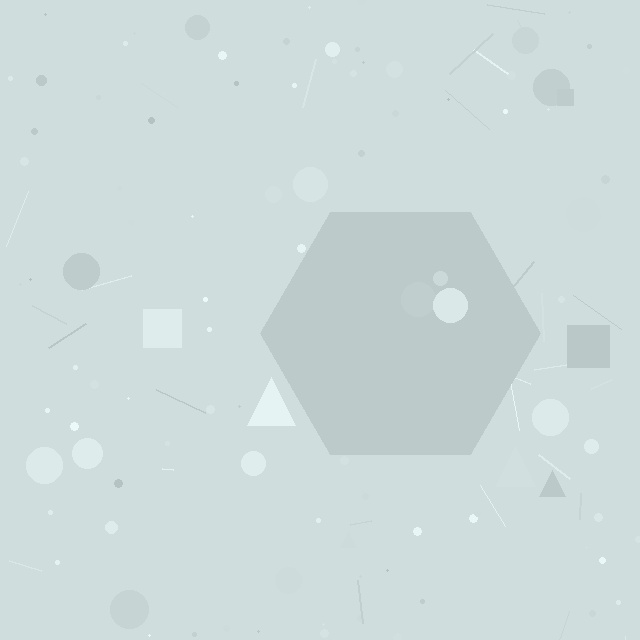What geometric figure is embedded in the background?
A hexagon is embedded in the background.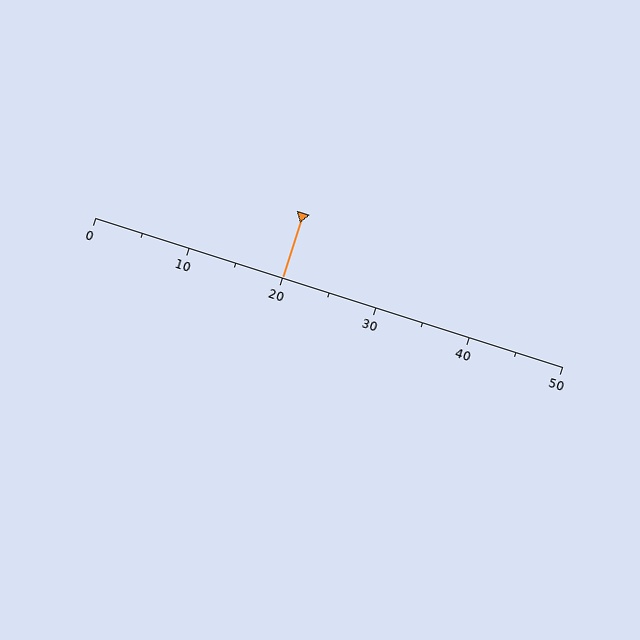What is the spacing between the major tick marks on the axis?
The major ticks are spaced 10 apart.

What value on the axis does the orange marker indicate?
The marker indicates approximately 20.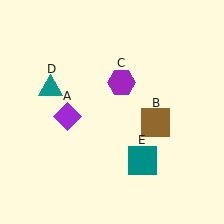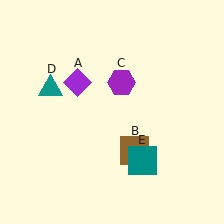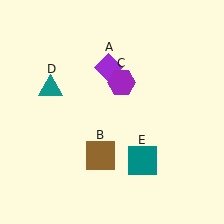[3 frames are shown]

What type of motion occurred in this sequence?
The purple diamond (object A), brown square (object B) rotated clockwise around the center of the scene.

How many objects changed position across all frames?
2 objects changed position: purple diamond (object A), brown square (object B).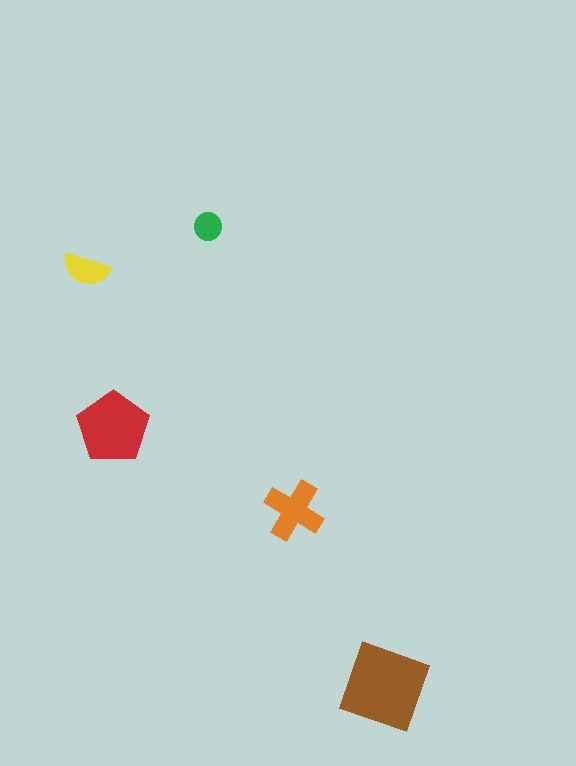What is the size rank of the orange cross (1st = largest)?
3rd.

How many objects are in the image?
There are 5 objects in the image.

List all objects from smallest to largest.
The green circle, the yellow semicircle, the orange cross, the red pentagon, the brown diamond.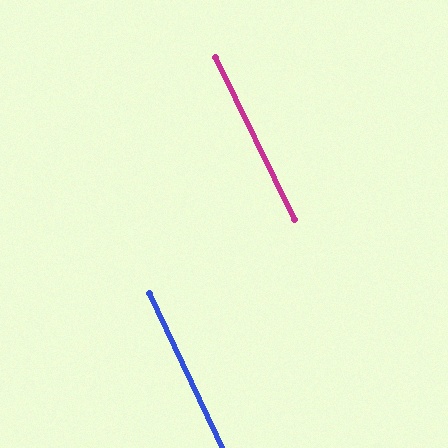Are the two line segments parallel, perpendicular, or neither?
Parallel — their directions differ by only 0.6°.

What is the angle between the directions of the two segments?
Approximately 1 degree.